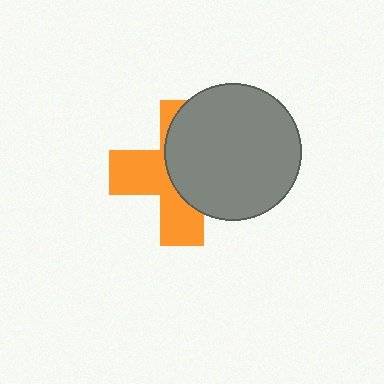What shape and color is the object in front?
The object in front is a gray circle.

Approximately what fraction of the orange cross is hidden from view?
Roughly 53% of the orange cross is hidden behind the gray circle.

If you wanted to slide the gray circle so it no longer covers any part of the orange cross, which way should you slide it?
Slide it right — that is the most direct way to separate the two shapes.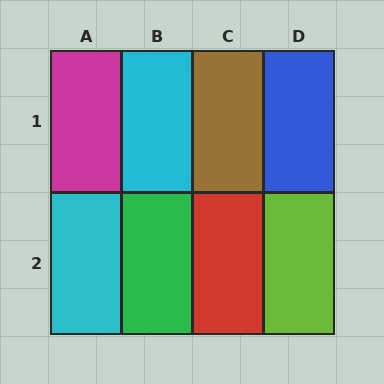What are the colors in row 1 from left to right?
Magenta, cyan, brown, blue.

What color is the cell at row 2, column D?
Lime.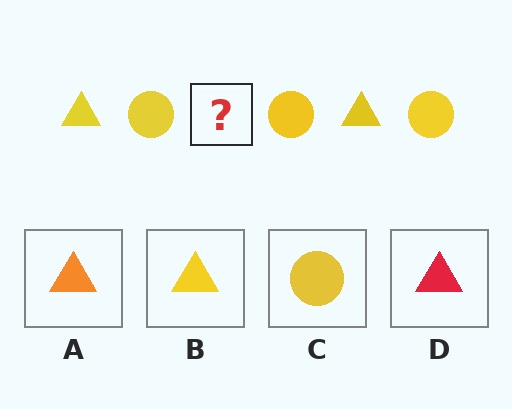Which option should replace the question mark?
Option B.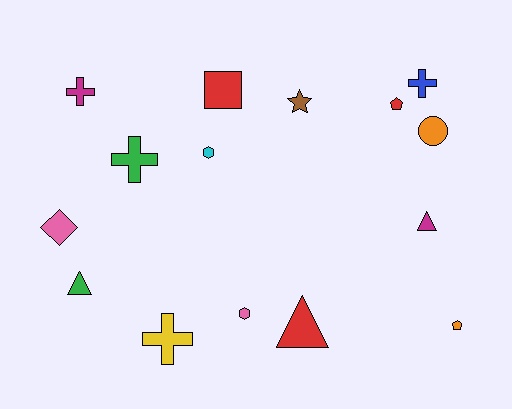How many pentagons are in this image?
There are 2 pentagons.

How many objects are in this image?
There are 15 objects.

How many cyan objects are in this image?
There is 1 cyan object.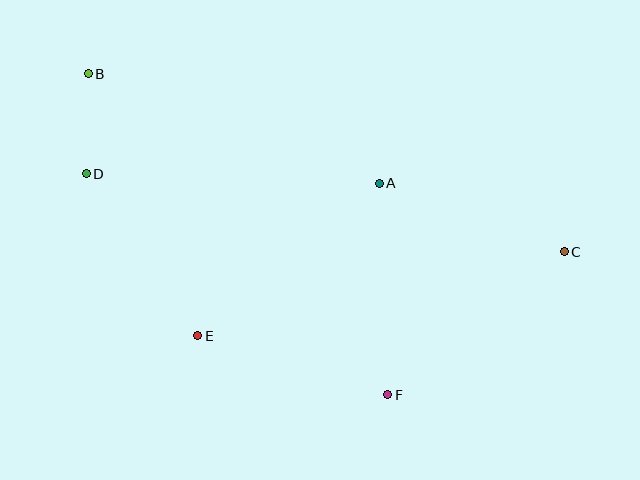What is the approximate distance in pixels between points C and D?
The distance between C and D is approximately 485 pixels.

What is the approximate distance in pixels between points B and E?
The distance between B and E is approximately 284 pixels.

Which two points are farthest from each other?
Points B and C are farthest from each other.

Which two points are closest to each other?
Points B and D are closest to each other.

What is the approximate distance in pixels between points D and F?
The distance between D and F is approximately 374 pixels.